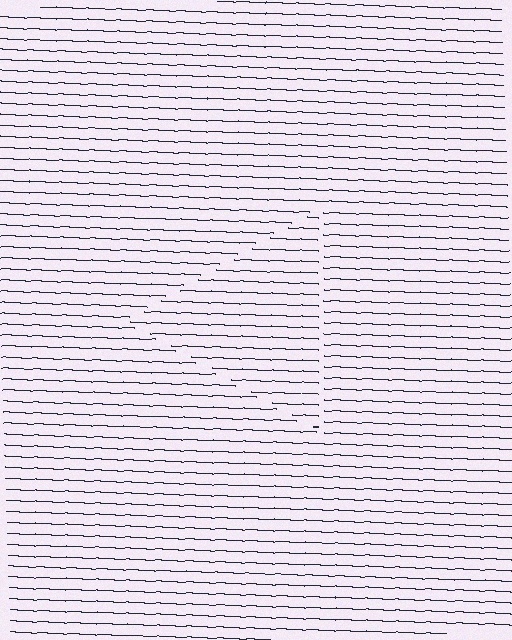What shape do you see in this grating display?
An illusory triangle. The interior of the shape contains the same grating, shifted by half a period — the contour is defined by the phase discontinuity where line-ends from the inner and outer gratings abut.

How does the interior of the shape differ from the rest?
The interior of the shape contains the same grating, shifted by half a period — the contour is defined by the phase discontinuity where line-ends from the inner and outer gratings abut.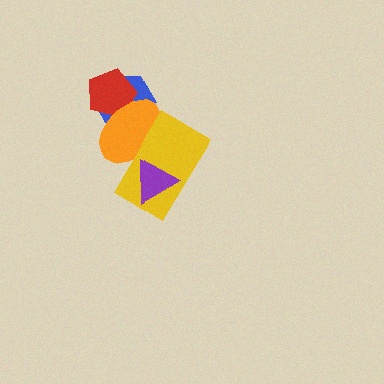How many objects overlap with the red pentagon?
2 objects overlap with the red pentagon.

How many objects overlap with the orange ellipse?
4 objects overlap with the orange ellipse.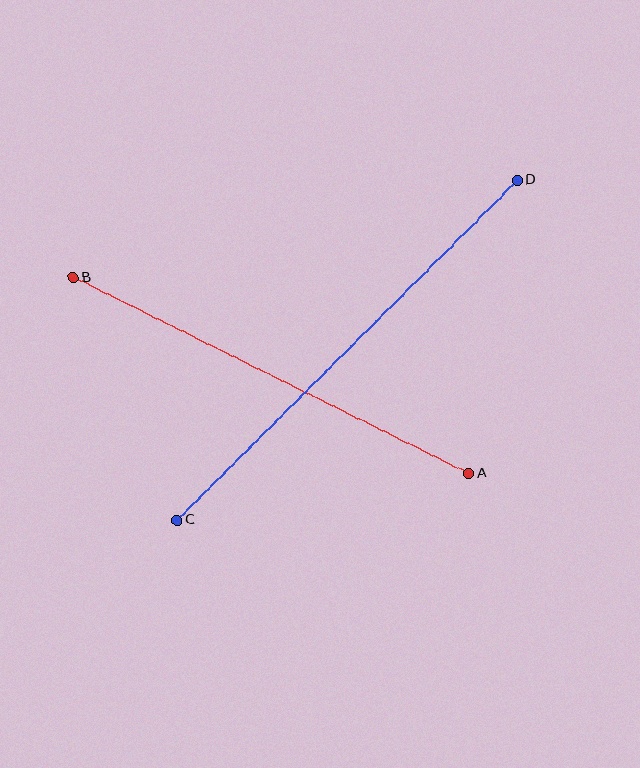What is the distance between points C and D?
The distance is approximately 481 pixels.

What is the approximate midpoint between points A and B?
The midpoint is at approximately (271, 375) pixels.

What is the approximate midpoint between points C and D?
The midpoint is at approximately (347, 350) pixels.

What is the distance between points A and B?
The distance is approximately 441 pixels.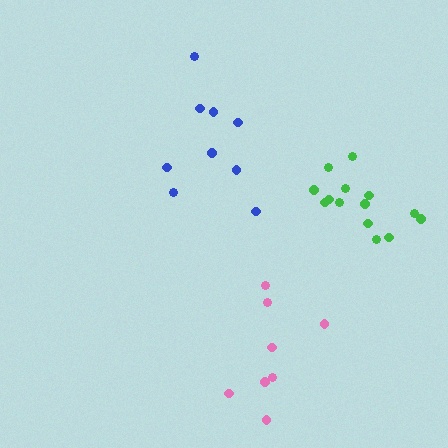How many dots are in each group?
Group 1: 9 dots, Group 2: 14 dots, Group 3: 8 dots (31 total).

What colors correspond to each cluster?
The clusters are colored: blue, green, pink.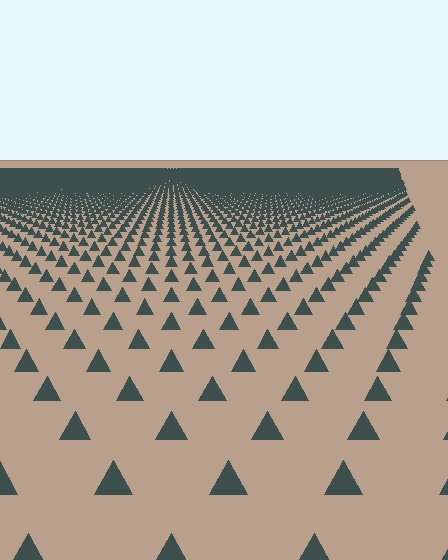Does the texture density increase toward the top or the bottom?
Density increases toward the top.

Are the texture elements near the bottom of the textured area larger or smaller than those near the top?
Larger. Near the bottom, elements are closer to the viewer and appear at a bigger on-screen size.